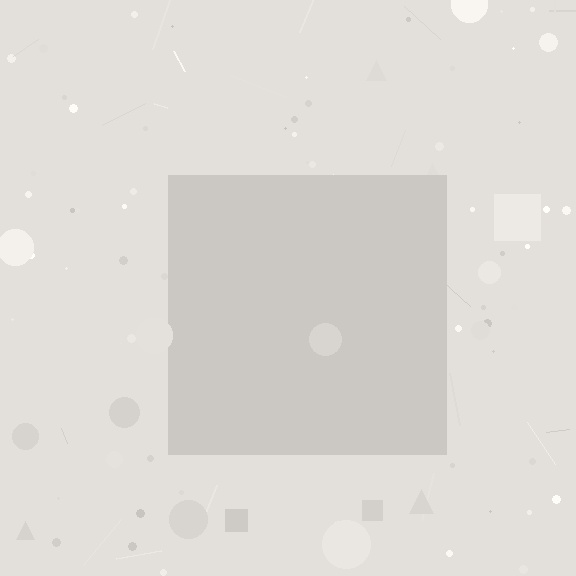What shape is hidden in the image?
A square is hidden in the image.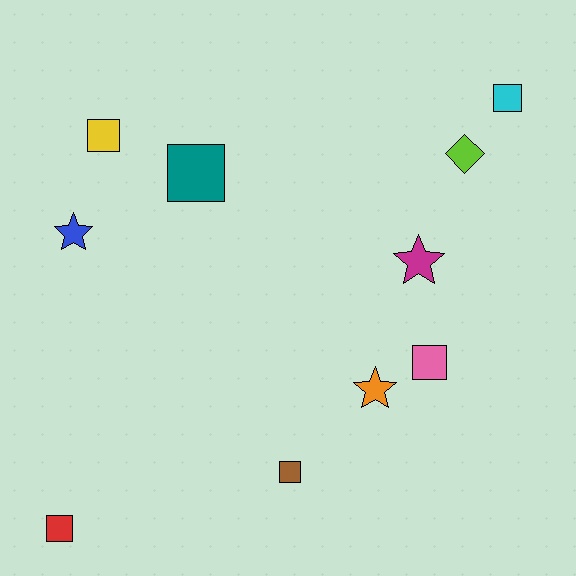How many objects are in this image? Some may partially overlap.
There are 10 objects.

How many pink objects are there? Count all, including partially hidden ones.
There is 1 pink object.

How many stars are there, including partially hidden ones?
There are 3 stars.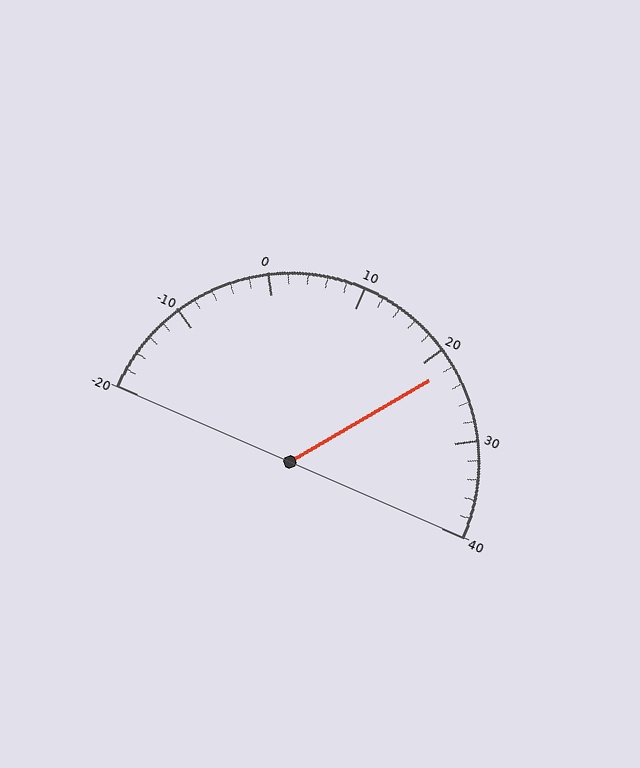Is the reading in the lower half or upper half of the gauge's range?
The reading is in the upper half of the range (-20 to 40).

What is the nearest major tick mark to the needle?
The nearest major tick mark is 20.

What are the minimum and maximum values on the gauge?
The gauge ranges from -20 to 40.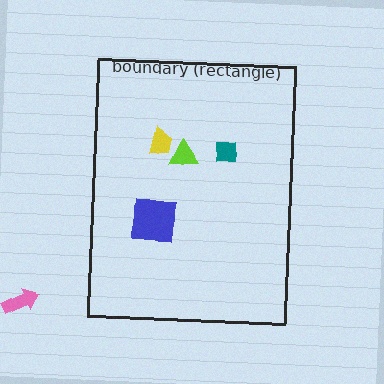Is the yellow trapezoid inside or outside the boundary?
Inside.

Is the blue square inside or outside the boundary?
Inside.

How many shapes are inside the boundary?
4 inside, 1 outside.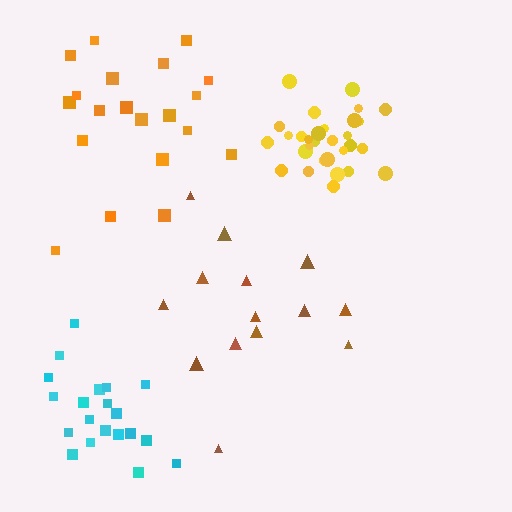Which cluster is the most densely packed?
Yellow.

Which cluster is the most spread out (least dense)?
Brown.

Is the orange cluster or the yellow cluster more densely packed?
Yellow.